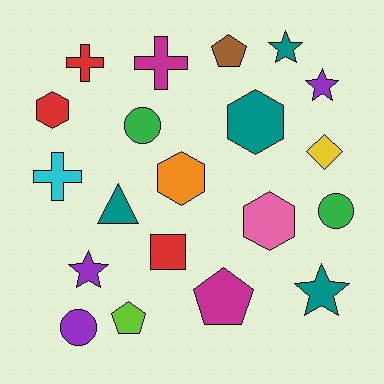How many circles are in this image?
There are 3 circles.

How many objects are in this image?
There are 20 objects.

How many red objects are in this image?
There are 3 red objects.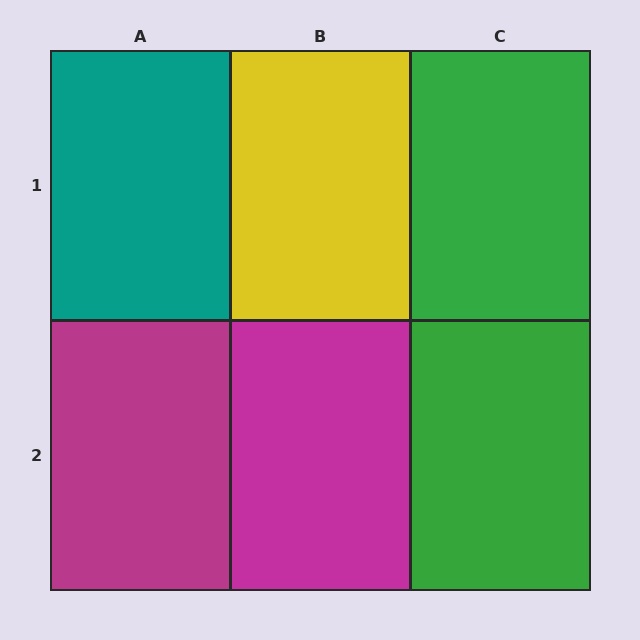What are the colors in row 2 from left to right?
Magenta, magenta, green.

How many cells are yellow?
1 cell is yellow.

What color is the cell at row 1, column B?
Yellow.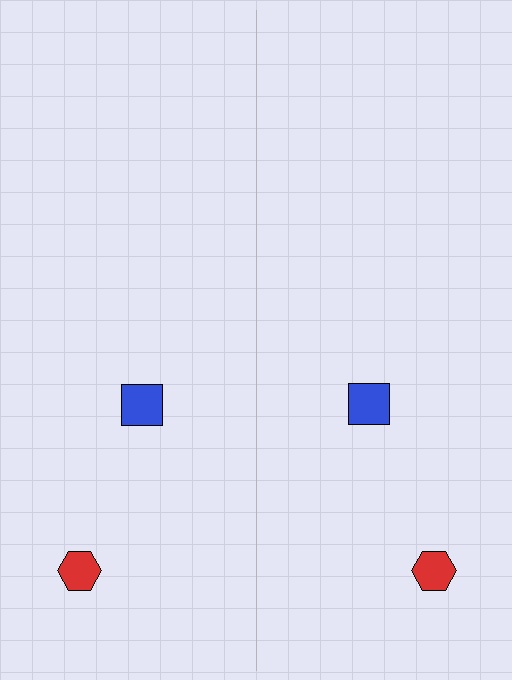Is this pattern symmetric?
Yes, this pattern has bilateral (reflection) symmetry.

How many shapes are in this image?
There are 4 shapes in this image.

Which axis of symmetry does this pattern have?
The pattern has a vertical axis of symmetry running through the center of the image.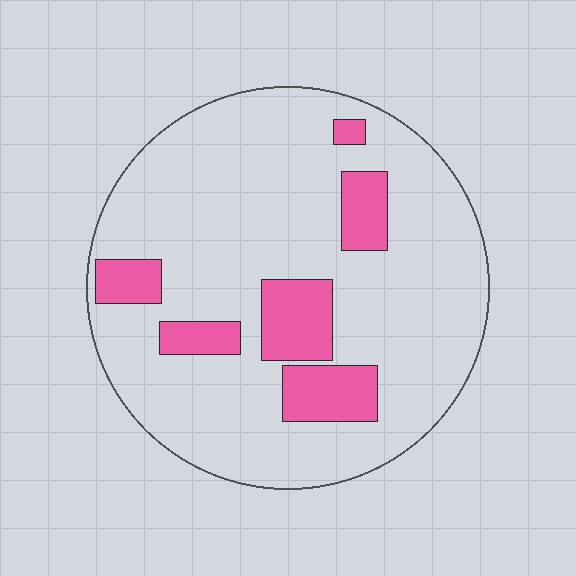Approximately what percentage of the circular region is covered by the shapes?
Approximately 15%.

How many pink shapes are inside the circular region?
6.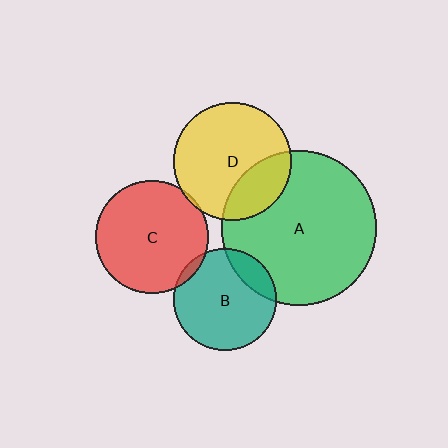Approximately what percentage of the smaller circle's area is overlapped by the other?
Approximately 5%.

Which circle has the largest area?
Circle A (green).